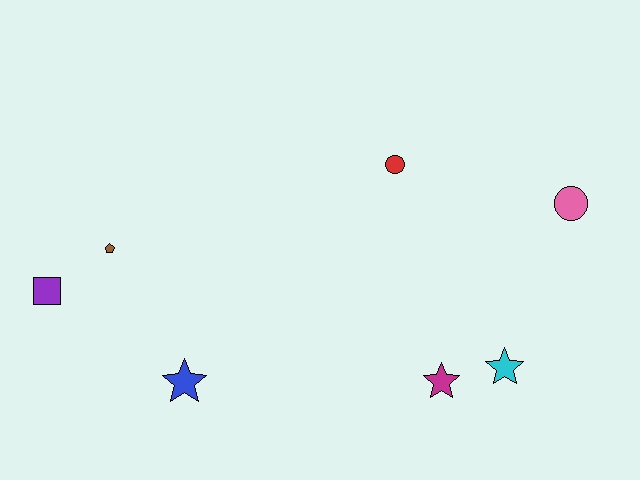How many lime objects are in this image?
There are no lime objects.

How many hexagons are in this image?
There are no hexagons.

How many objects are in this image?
There are 7 objects.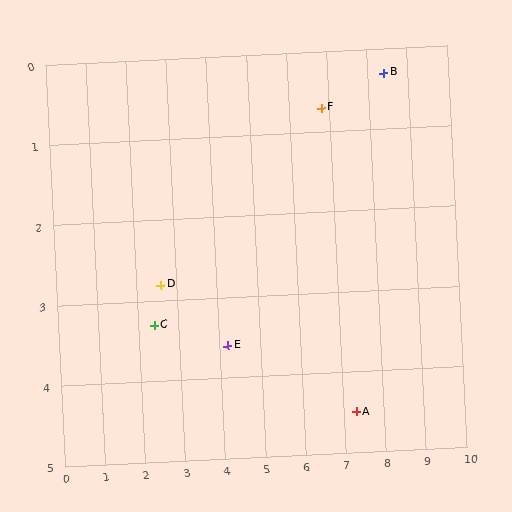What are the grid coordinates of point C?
Point C is at approximately (2.4, 3.3).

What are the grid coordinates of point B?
Point B is at approximately (8.4, 0.3).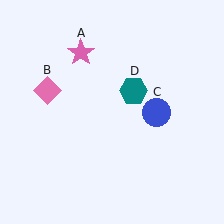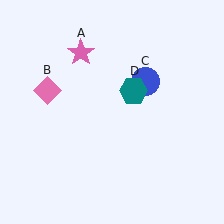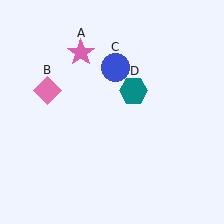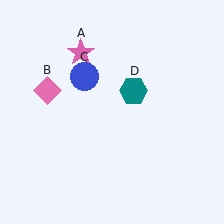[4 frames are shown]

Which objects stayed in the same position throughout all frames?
Pink star (object A) and pink diamond (object B) and teal hexagon (object D) remained stationary.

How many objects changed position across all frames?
1 object changed position: blue circle (object C).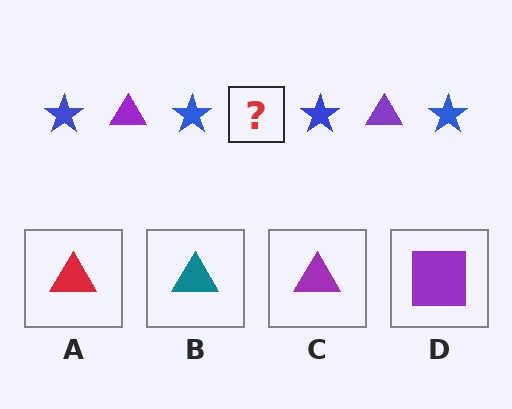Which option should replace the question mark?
Option C.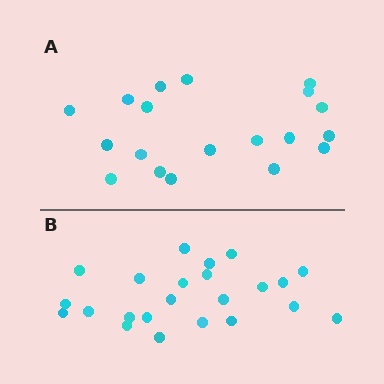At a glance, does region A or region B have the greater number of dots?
Region B (the bottom region) has more dots.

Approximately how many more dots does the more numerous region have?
Region B has about 4 more dots than region A.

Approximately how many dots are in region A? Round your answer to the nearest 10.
About 20 dots. (The exact count is 19, which rounds to 20.)